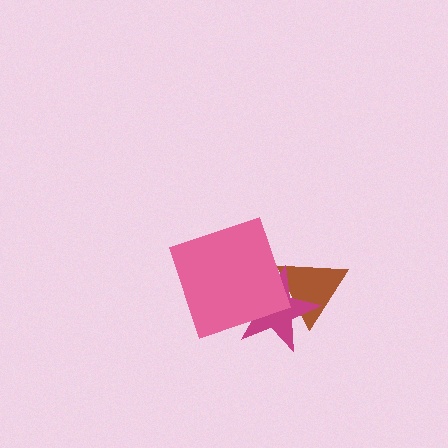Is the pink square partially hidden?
No, no other shape covers it.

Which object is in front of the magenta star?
The pink square is in front of the magenta star.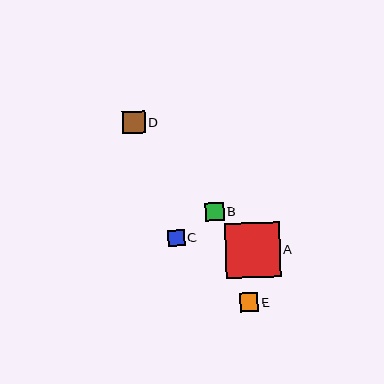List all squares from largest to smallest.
From largest to smallest: A, D, B, E, C.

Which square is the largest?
Square A is the largest with a size of approximately 54 pixels.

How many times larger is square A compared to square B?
Square A is approximately 2.9 times the size of square B.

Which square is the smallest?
Square C is the smallest with a size of approximately 17 pixels.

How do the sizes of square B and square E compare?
Square B and square E are approximately the same size.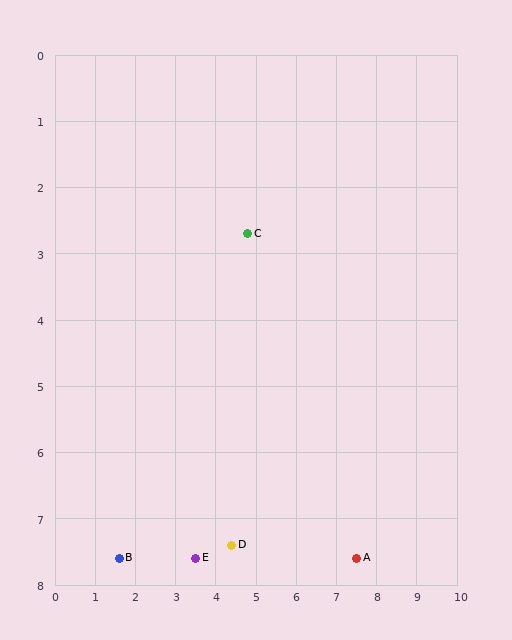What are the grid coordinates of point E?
Point E is at approximately (3.5, 7.6).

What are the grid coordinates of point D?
Point D is at approximately (4.4, 7.4).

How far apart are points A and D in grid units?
Points A and D are about 3.1 grid units apart.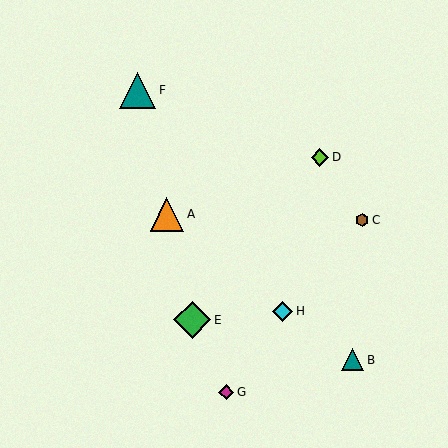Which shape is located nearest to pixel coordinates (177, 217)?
The orange triangle (labeled A) at (167, 214) is nearest to that location.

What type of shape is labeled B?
Shape B is a teal triangle.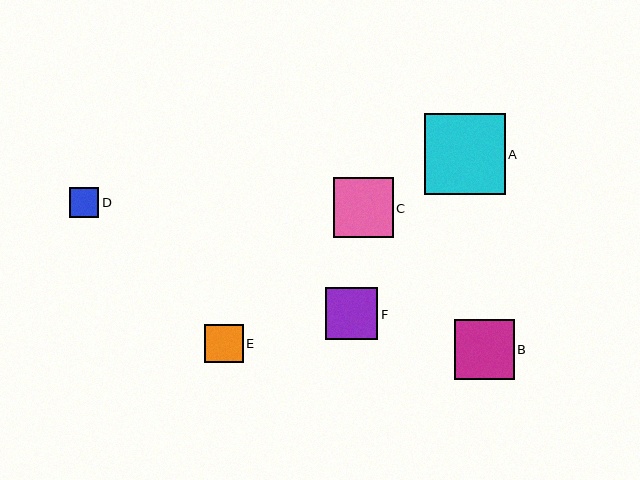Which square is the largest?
Square A is the largest with a size of approximately 81 pixels.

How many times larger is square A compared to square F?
Square A is approximately 1.6 times the size of square F.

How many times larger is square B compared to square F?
Square B is approximately 1.2 times the size of square F.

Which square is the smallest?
Square D is the smallest with a size of approximately 30 pixels.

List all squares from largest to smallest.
From largest to smallest: A, C, B, F, E, D.